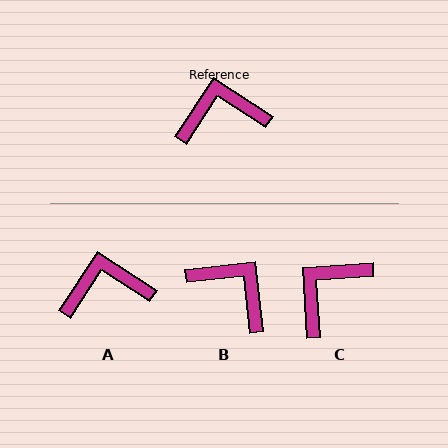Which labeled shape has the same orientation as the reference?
A.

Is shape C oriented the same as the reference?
No, it is off by about 37 degrees.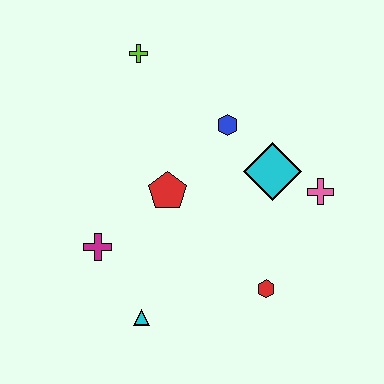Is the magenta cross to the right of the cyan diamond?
No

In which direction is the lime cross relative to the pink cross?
The lime cross is to the left of the pink cross.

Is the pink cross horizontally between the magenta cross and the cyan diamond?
No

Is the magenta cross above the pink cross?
No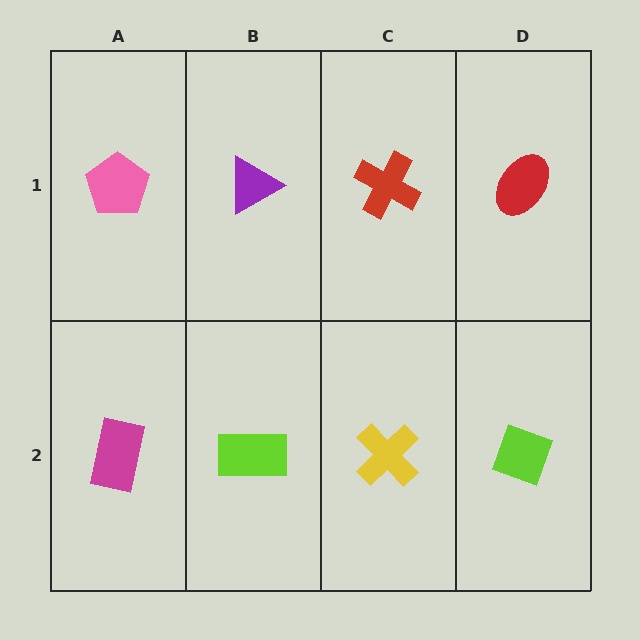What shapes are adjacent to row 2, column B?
A purple triangle (row 1, column B), a magenta rectangle (row 2, column A), a yellow cross (row 2, column C).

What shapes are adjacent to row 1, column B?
A lime rectangle (row 2, column B), a pink pentagon (row 1, column A), a red cross (row 1, column C).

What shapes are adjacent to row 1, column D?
A lime diamond (row 2, column D), a red cross (row 1, column C).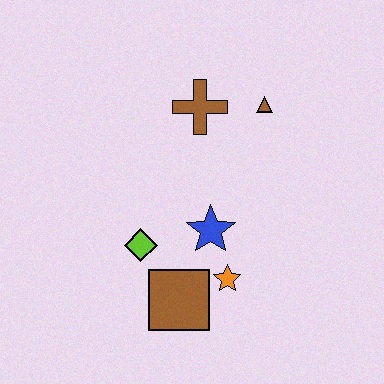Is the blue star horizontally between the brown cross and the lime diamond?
No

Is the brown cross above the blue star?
Yes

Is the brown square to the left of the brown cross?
Yes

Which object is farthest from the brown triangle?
The brown square is farthest from the brown triangle.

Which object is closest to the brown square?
The orange star is closest to the brown square.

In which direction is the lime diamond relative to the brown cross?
The lime diamond is below the brown cross.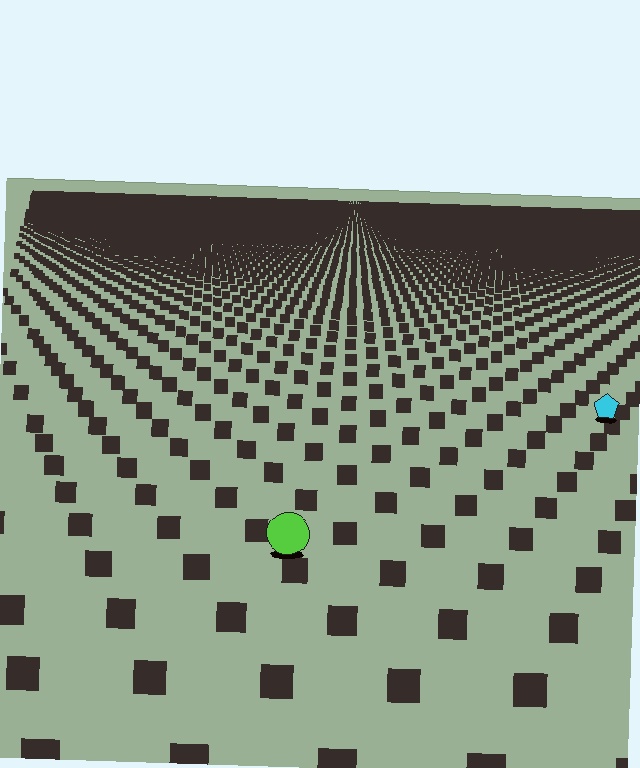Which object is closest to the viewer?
The lime circle is closest. The texture marks near it are larger and more spread out.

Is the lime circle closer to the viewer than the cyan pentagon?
Yes. The lime circle is closer — you can tell from the texture gradient: the ground texture is coarser near it.